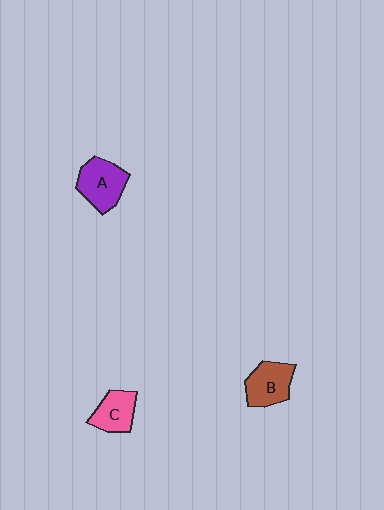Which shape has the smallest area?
Shape C (pink).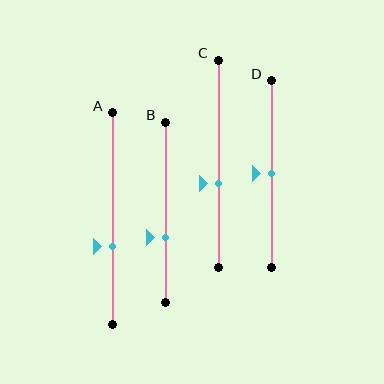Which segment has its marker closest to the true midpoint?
Segment D has its marker closest to the true midpoint.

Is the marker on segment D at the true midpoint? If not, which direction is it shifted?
Yes, the marker on segment D is at the true midpoint.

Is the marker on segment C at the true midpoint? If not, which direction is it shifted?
No, the marker on segment C is shifted downward by about 10% of the segment length.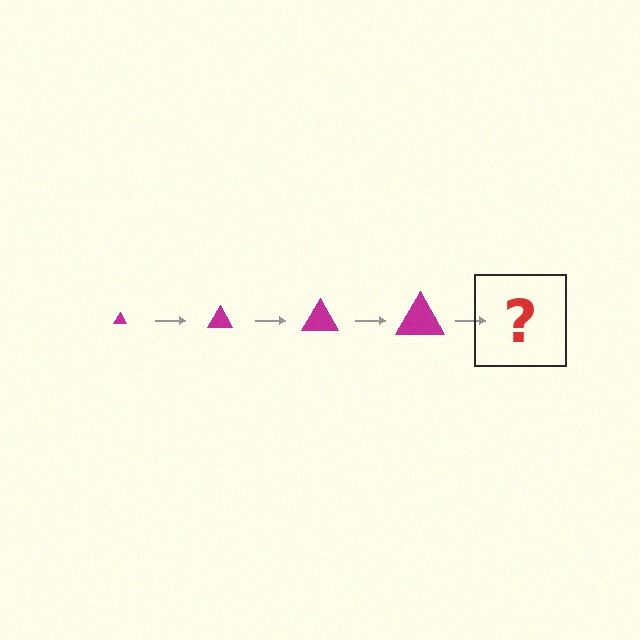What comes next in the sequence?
The next element should be a magenta triangle, larger than the previous one.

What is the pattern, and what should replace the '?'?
The pattern is that the triangle gets progressively larger each step. The '?' should be a magenta triangle, larger than the previous one.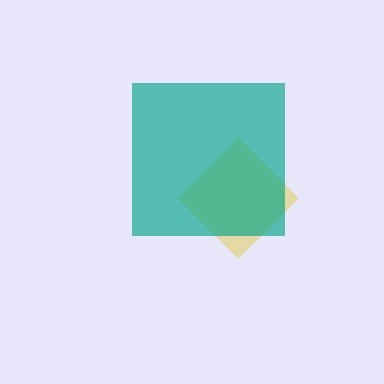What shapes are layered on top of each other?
The layered shapes are: a yellow diamond, a teal square.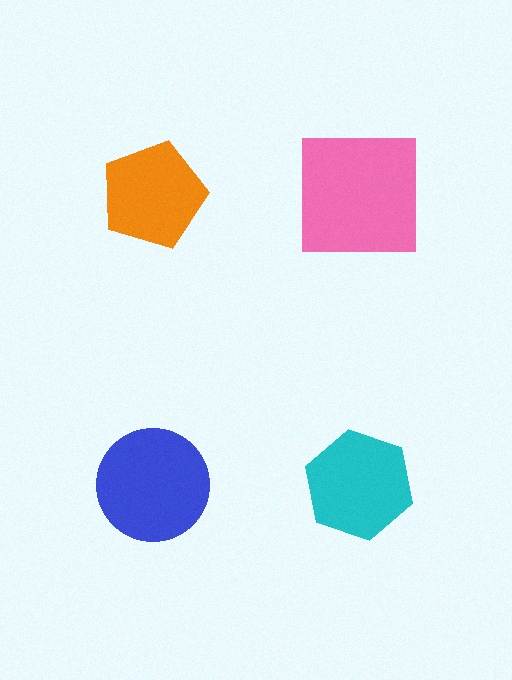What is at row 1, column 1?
An orange pentagon.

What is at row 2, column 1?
A blue circle.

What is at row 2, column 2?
A cyan hexagon.